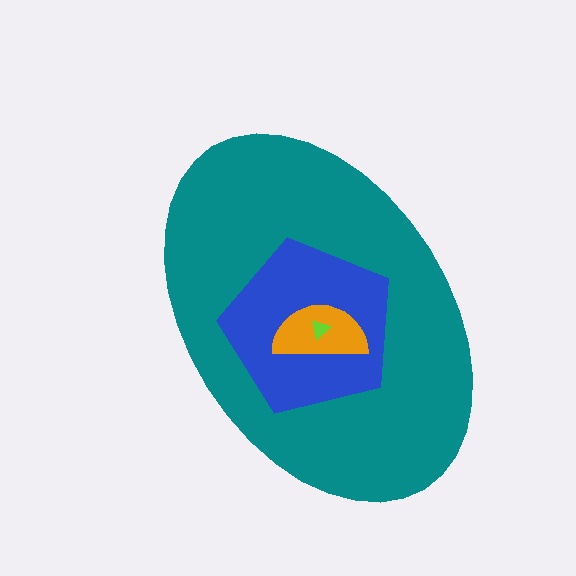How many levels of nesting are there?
4.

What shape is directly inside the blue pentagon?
The orange semicircle.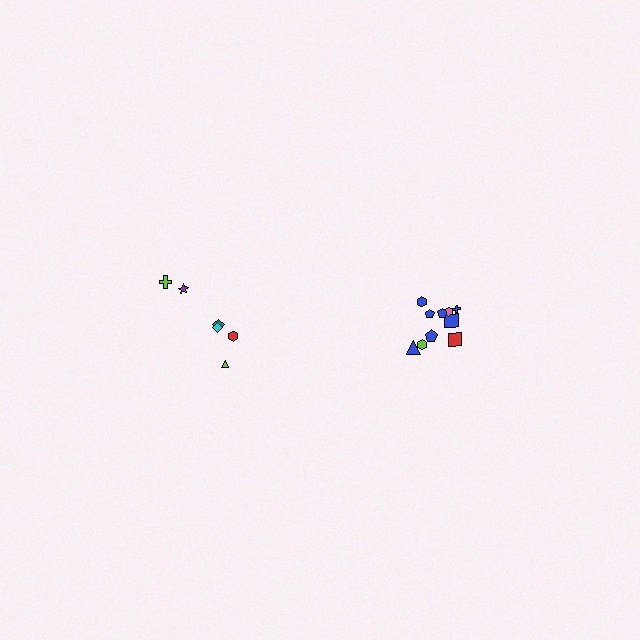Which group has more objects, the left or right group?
The right group.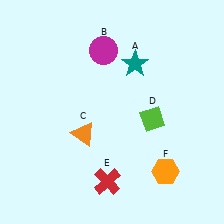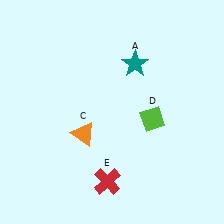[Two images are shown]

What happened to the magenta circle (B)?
The magenta circle (B) was removed in Image 2. It was in the top-left area of Image 1.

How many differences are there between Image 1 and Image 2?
There are 2 differences between the two images.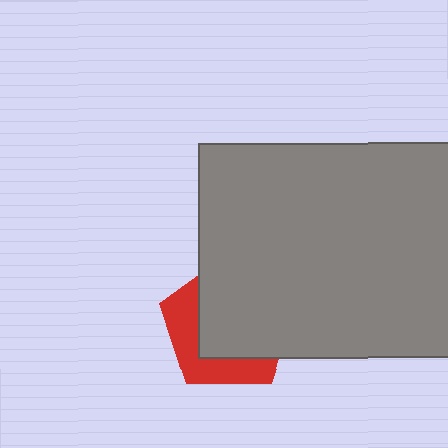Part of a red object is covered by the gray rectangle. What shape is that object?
It is a pentagon.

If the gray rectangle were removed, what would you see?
You would see the complete red pentagon.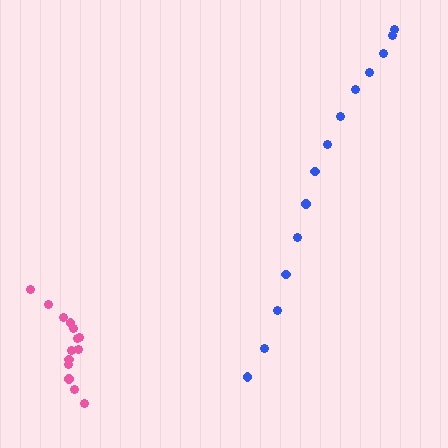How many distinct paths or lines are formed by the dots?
There are 2 distinct paths.